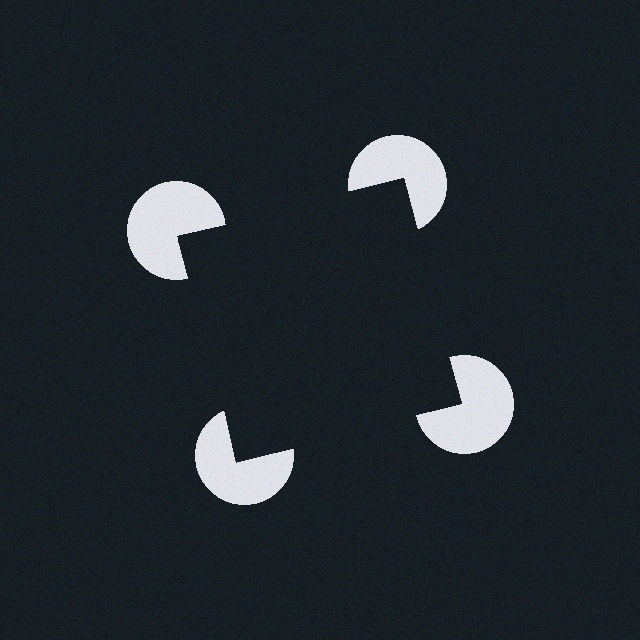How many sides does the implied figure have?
4 sides.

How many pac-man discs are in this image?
There are 4 — one at each vertex of the illusory square.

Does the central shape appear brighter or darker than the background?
It typically appears slightly darker than the background, even though no actual brightness change is drawn.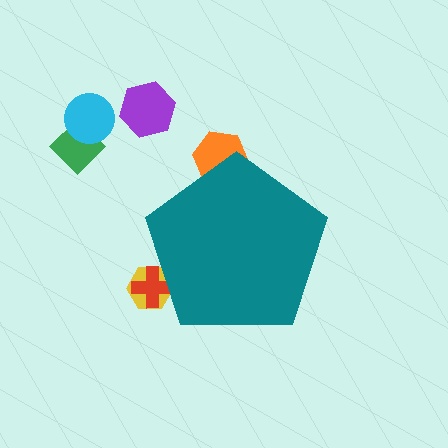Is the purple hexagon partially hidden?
No, the purple hexagon is fully visible.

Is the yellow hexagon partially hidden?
Yes, the yellow hexagon is partially hidden behind the teal pentagon.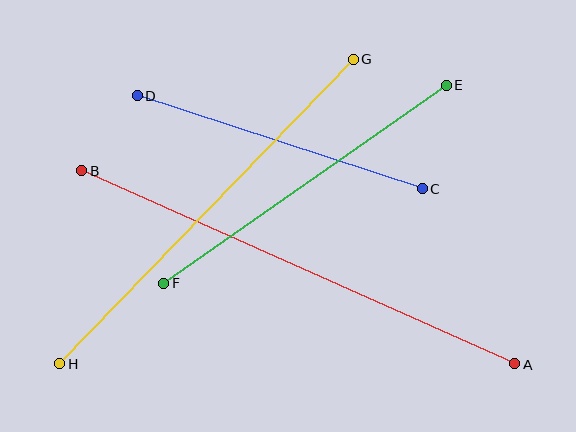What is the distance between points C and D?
The distance is approximately 300 pixels.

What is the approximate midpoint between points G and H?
The midpoint is at approximately (207, 211) pixels.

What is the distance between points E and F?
The distance is approximately 345 pixels.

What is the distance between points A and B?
The distance is approximately 474 pixels.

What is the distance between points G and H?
The distance is approximately 423 pixels.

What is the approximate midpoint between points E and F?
The midpoint is at approximately (305, 184) pixels.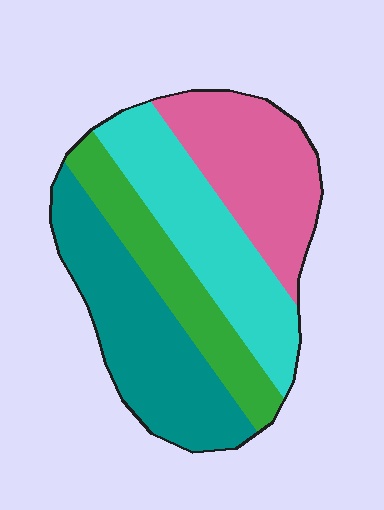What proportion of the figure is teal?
Teal takes up about one third (1/3) of the figure.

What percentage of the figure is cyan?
Cyan takes up about one quarter (1/4) of the figure.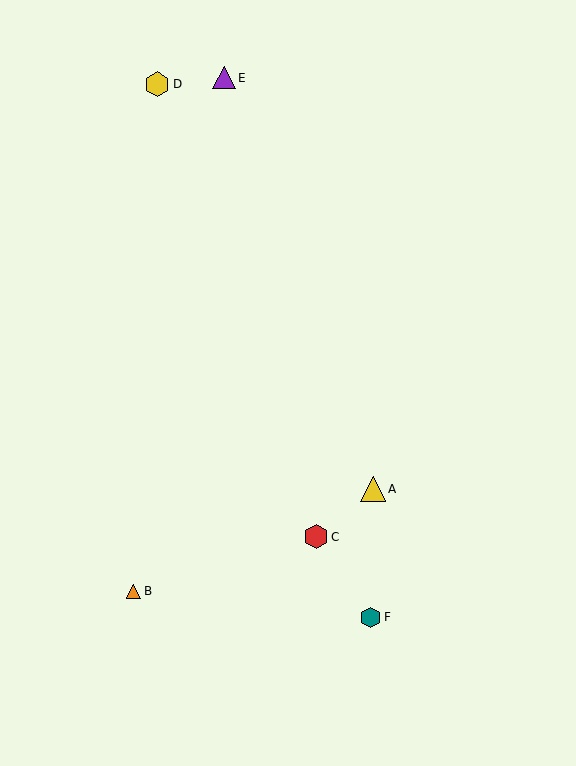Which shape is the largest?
The yellow triangle (labeled A) is the largest.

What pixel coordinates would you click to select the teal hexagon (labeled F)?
Click at (370, 617) to select the teal hexagon F.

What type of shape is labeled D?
Shape D is a yellow hexagon.